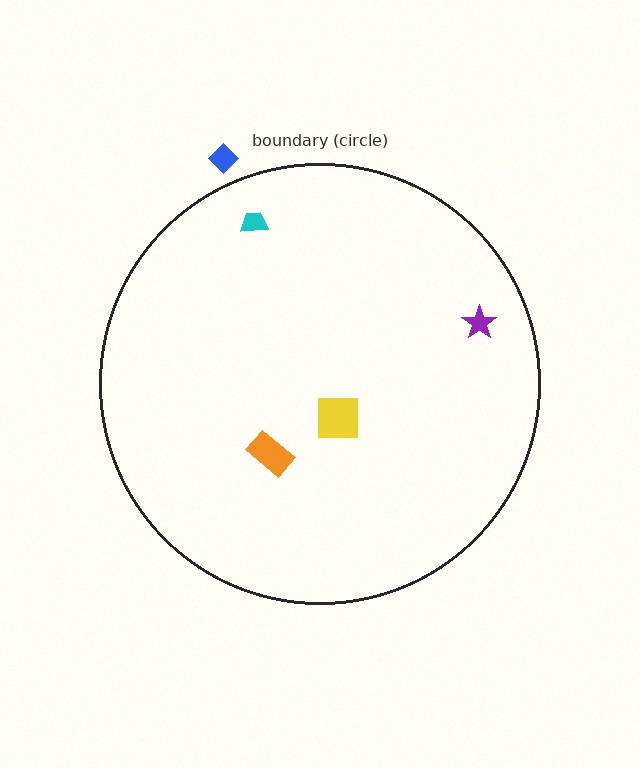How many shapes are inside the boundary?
4 inside, 1 outside.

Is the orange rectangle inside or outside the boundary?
Inside.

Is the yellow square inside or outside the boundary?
Inside.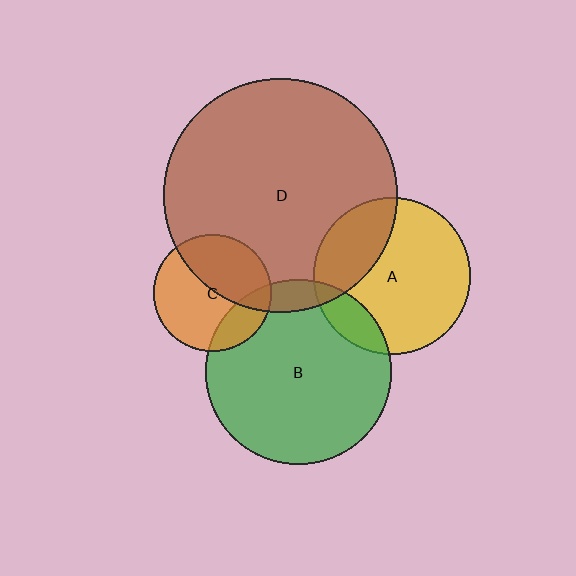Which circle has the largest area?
Circle D (brown).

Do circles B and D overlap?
Yes.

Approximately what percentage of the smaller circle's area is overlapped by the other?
Approximately 10%.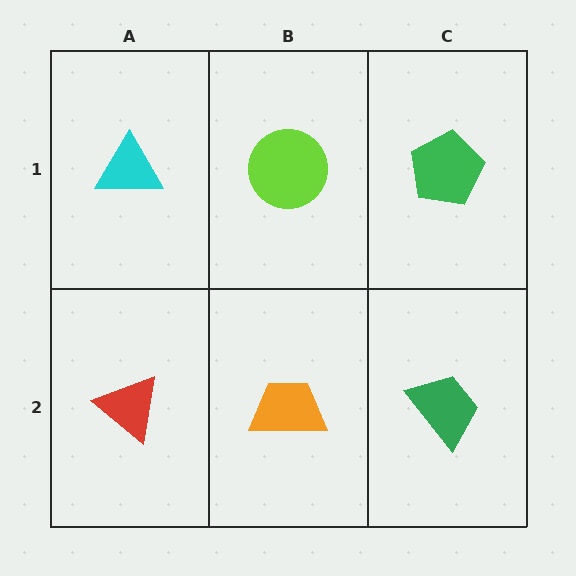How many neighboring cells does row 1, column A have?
2.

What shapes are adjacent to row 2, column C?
A green pentagon (row 1, column C), an orange trapezoid (row 2, column B).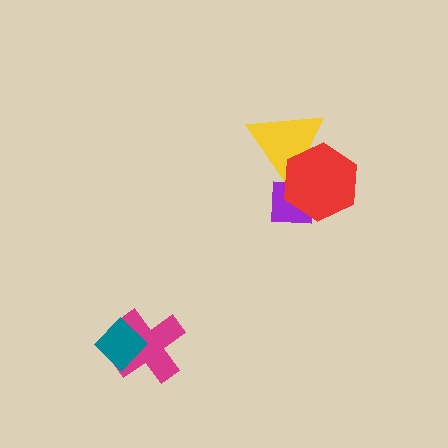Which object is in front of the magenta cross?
The teal diamond is in front of the magenta cross.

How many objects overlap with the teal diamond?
1 object overlaps with the teal diamond.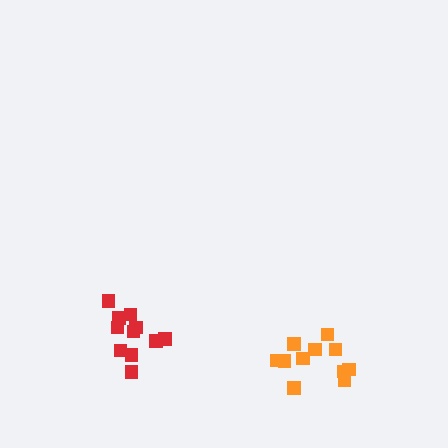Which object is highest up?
The red cluster is topmost.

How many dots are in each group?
Group 1: 11 dots, Group 2: 11 dots (22 total).